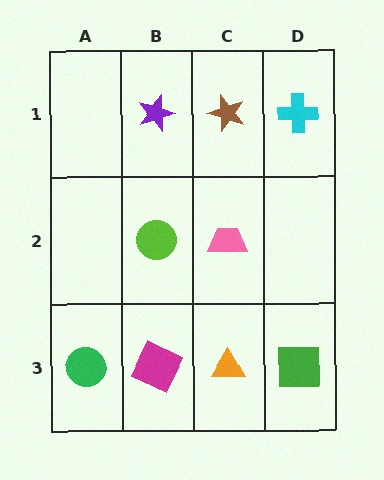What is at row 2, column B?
A lime circle.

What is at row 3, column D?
A green square.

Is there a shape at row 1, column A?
No, that cell is empty.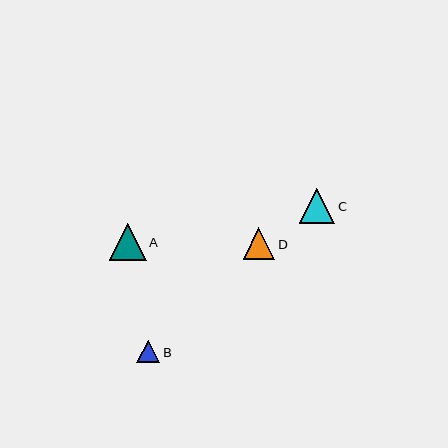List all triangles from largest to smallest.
From largest to smallest: A, C, D, B.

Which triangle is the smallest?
Triangle B is the smallest with a size of approximately 23 pixels.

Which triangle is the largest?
Triangle A is the largest with a size of approximately 37 pixels.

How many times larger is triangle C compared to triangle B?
Triangle C is approximately 1.6 times the size of triangle B.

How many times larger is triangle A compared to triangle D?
Triangle A is approximately 1.2 times the size of triangle D.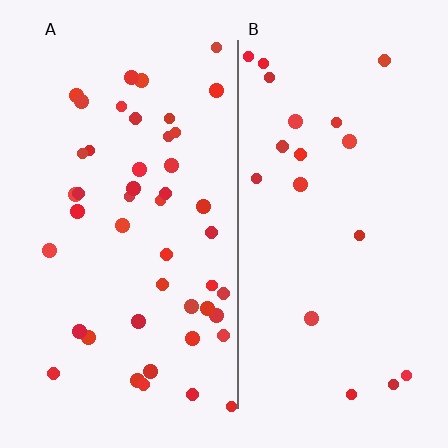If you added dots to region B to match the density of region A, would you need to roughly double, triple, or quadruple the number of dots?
Approximately double.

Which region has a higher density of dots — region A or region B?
A (the left).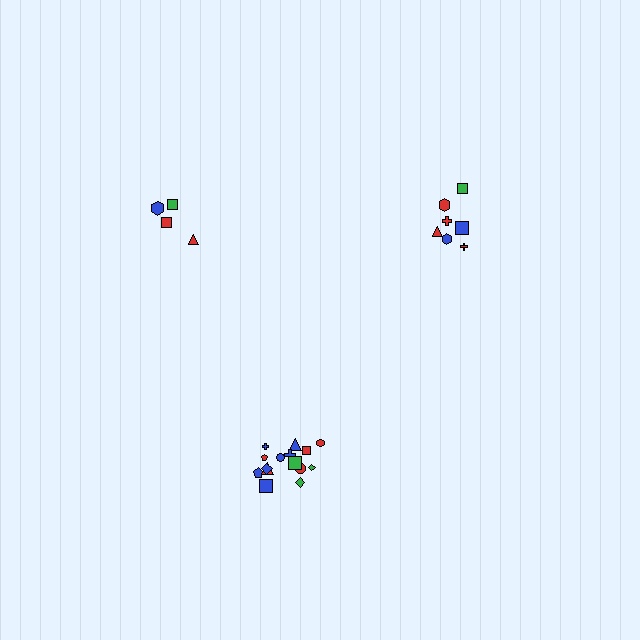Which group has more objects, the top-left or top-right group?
The top-right group.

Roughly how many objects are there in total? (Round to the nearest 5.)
Roughly 25 objects in total.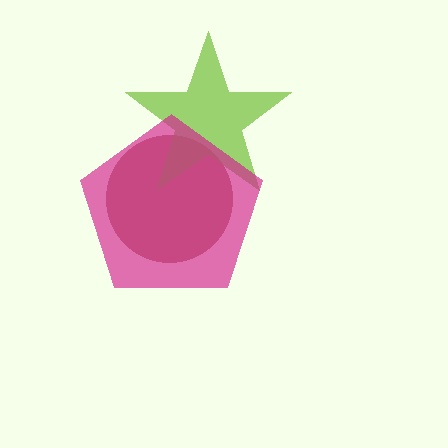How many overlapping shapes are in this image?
There are 3 overlapping shapes in the image.